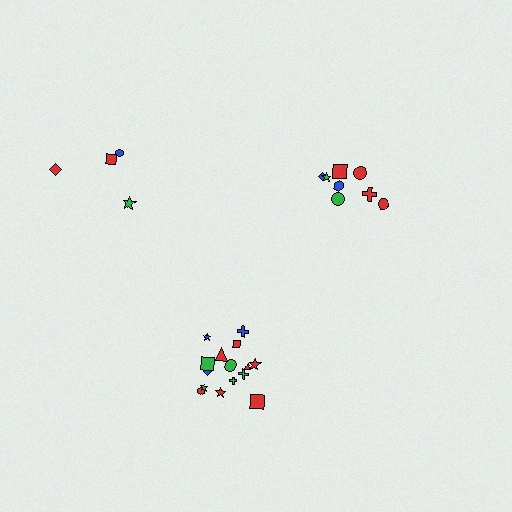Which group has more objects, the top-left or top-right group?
The top-right group.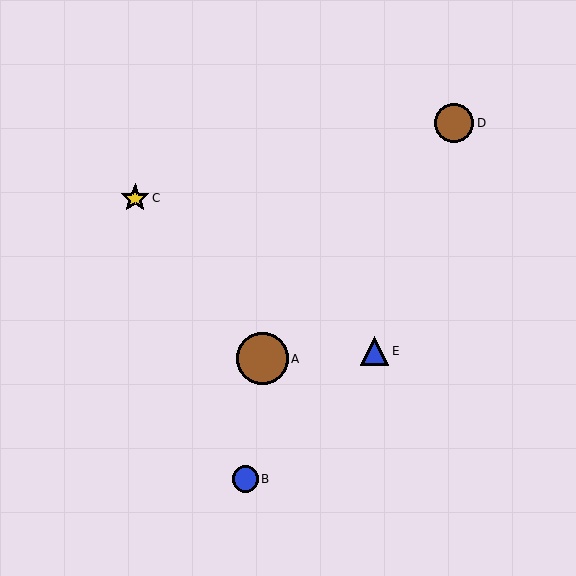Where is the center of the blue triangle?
The center of the blue triangle is at (374, 351).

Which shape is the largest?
The brown circle (labeled A) is the largest.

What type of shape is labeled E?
Shape E is a blue triangle.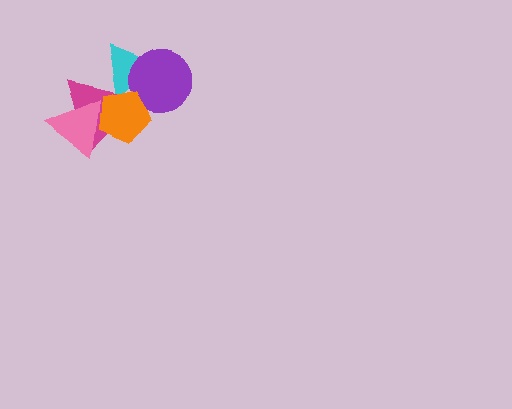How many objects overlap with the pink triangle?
2 objects overlap with the pink triangle.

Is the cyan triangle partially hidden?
Yes, it is partially covered by another shape.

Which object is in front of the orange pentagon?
The pink triangle is in front of the orange pentagon.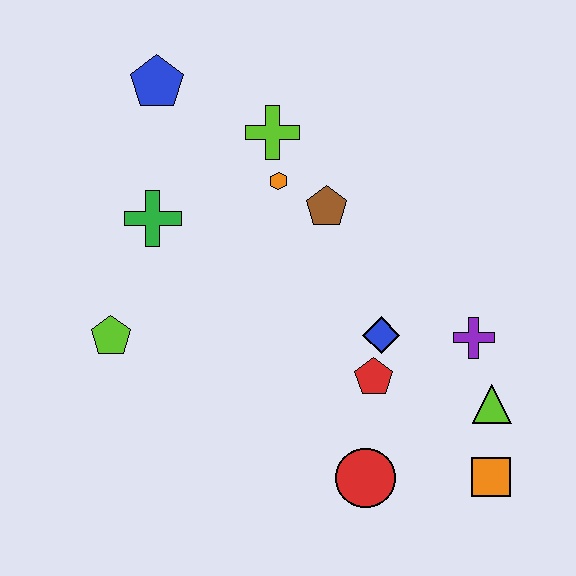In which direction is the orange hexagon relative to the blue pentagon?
The orange hexagon is to the right of the blue pentagon.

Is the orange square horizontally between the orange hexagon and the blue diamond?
No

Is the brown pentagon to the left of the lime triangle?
Yes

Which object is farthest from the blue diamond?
The blue pentagon is farthest from the blue diamond.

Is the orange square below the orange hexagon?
Yes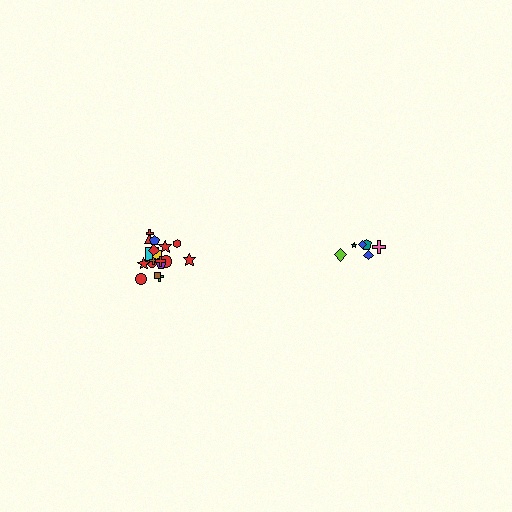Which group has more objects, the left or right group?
The left group.